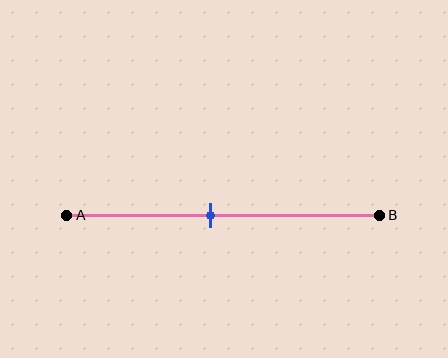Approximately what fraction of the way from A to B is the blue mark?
The blue mark is approximately 45% of the way from A to B.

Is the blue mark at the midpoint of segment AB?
No, the mark is at about 45% from A, not at the 50% midpoint.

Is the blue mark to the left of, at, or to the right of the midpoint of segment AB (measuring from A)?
The blue mark is to the left of the midpoint of segment AB.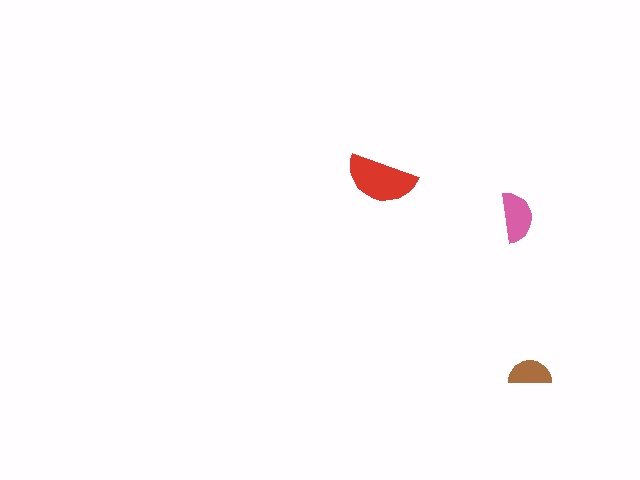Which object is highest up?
The red semicircle is topmost.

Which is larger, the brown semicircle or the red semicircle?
The red one.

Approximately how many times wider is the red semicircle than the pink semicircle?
About 1.5 times wider.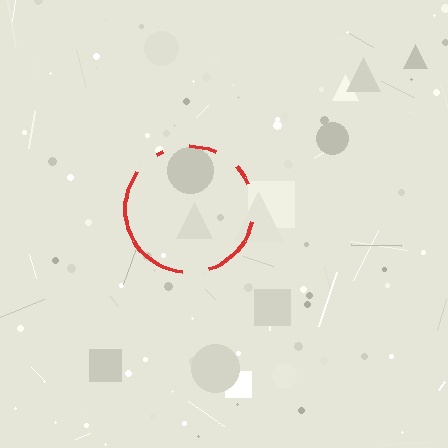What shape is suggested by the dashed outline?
The dashed outline suggests a circle.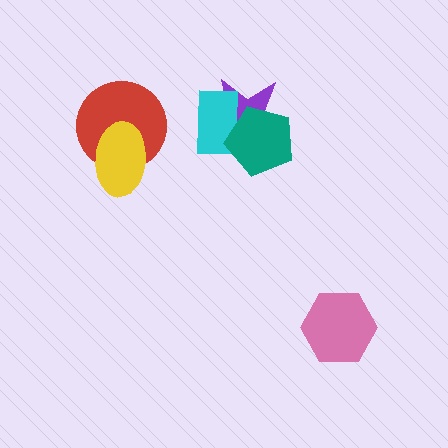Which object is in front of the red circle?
The yellow ellipse is in front of the red circle.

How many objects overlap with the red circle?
1 object overlaps with the red circle.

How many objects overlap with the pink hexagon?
0 objects overlap with the pink hexagon.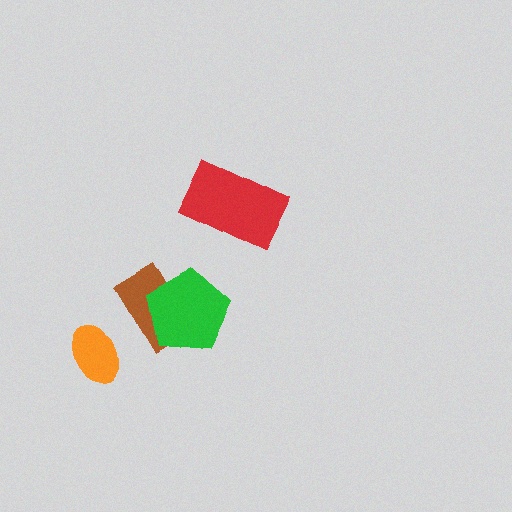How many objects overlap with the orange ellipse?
0 objects overlap with the orange ellipse.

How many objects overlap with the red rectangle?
0 objects overlap with the red rectangle.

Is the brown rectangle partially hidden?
Yes, it is partially covered by another shape.